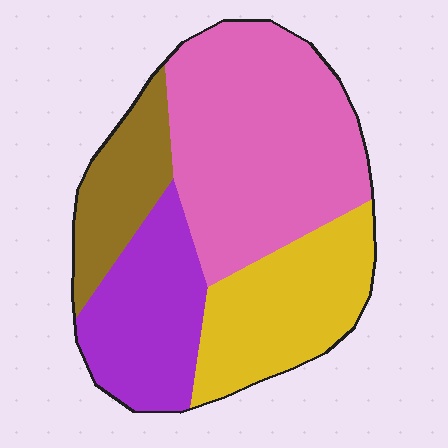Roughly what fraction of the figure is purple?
Purple takes up about one fifth (1/5) of the figure.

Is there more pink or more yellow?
Pink.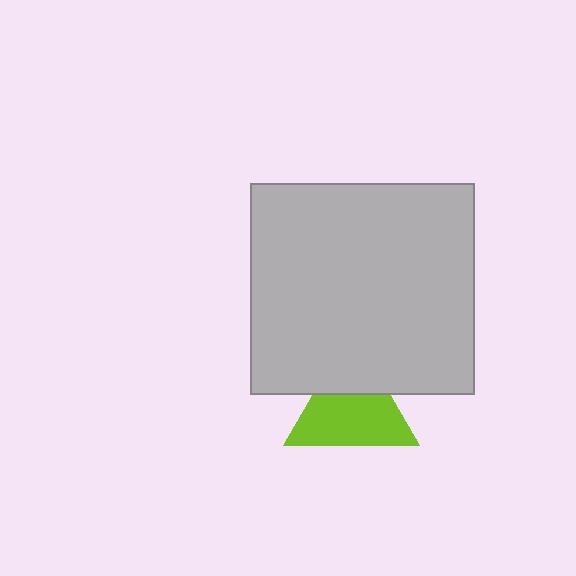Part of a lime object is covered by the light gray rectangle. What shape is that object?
It is a triangle.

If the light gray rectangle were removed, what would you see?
You would see the complete lime triangle.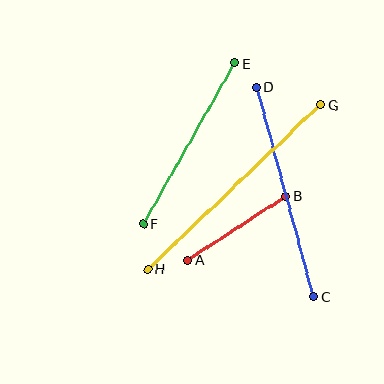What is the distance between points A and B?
The distance is approximately 117 pixels.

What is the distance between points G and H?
The distance is approximately 238 pixels.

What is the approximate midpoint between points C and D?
The midpoint is at approximately (285, 192) pixels.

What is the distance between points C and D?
The distance is approximately 217 pixels.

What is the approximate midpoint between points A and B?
The midpoint is at approximately (237, 228) pixels.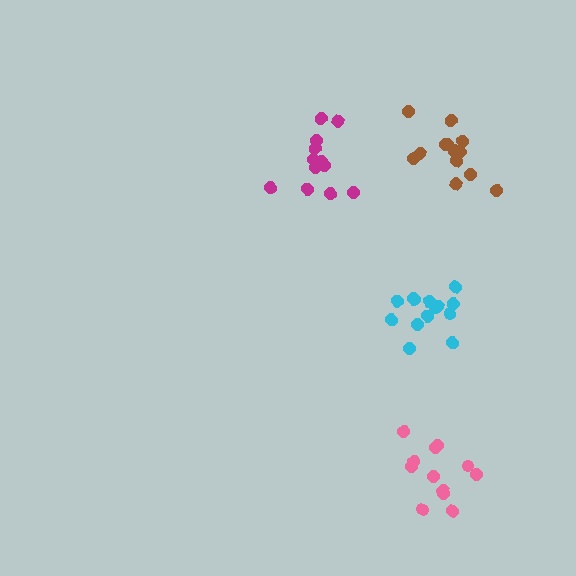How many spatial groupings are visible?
There are 4 spatial groupings.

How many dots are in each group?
Group 1: 14 dots, Group 2: 12 dots, Group 3: 12 dots, Group 4: 13 dots (51 total).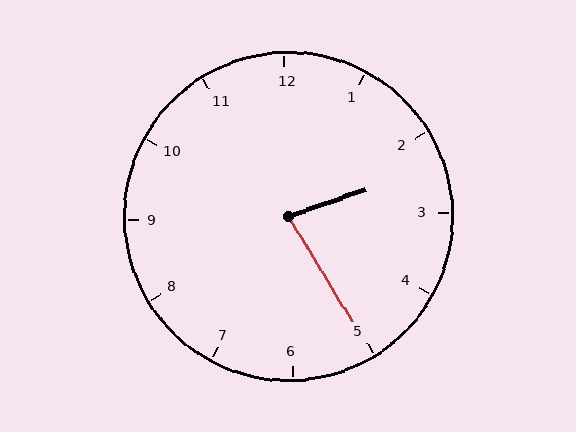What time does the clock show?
2:25.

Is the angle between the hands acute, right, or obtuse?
It is acute.